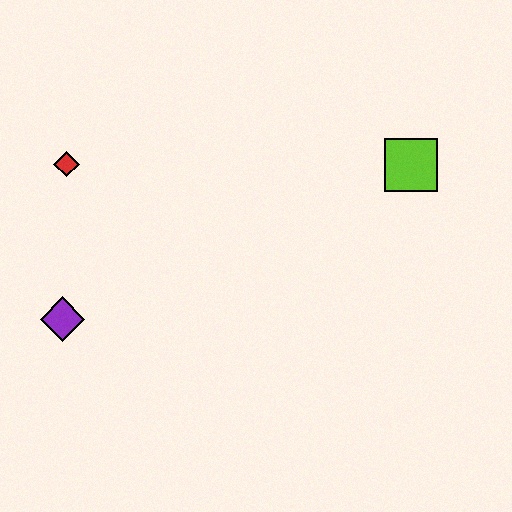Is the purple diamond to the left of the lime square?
Yes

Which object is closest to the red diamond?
The purple diamond is closest to the red diamond.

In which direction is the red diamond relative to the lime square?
The red diamond is to the left of the lime square.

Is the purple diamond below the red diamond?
Yes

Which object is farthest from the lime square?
The purple diamond is farthest from the lime square.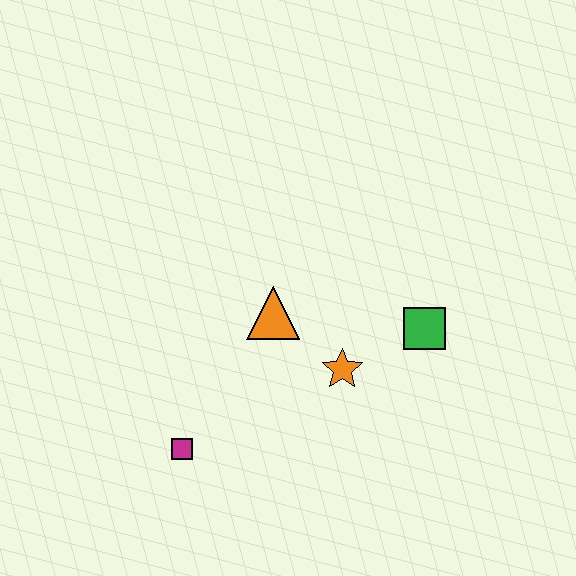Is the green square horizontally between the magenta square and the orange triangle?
No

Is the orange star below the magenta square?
No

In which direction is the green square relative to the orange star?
The green square is to the right of the orange star.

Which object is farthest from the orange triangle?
The magenta square is farthest from the orange triangle.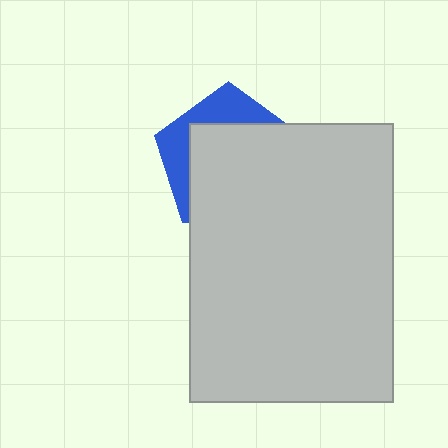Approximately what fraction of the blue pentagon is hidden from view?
Roughly 68% of the blue pentagon is hidden behind the light gray rectangle.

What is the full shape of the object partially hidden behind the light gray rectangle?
The partially hidden object is a blue pentagon.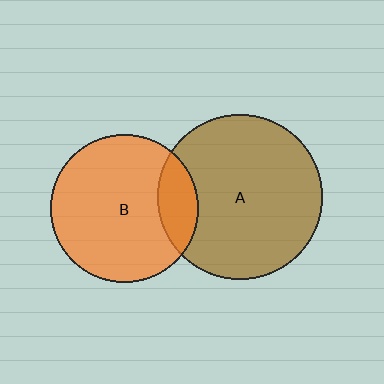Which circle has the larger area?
Circle A (brown).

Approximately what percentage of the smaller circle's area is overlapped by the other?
Approximately 15%.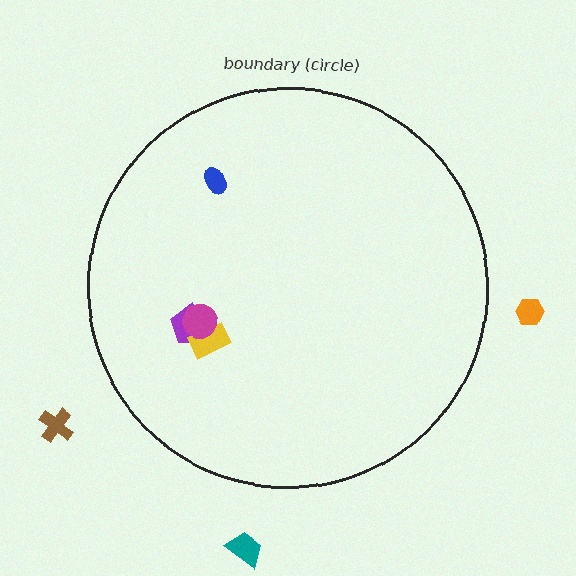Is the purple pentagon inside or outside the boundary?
Inside.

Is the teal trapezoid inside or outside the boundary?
Outside.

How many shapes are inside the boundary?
4 inside, 3 outside.